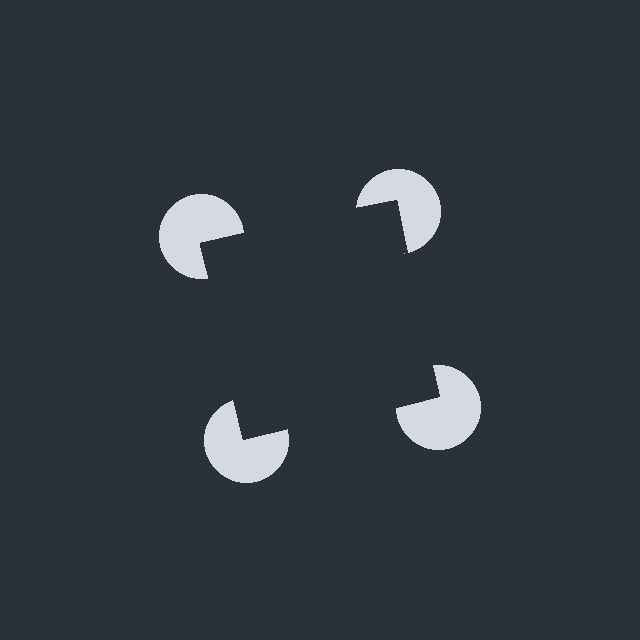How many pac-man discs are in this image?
There are 4 — one at each vertex of the illusory square.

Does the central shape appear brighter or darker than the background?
It typically appears slightly darker than the background, even though no actual brightness change is drawn.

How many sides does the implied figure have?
4 sides.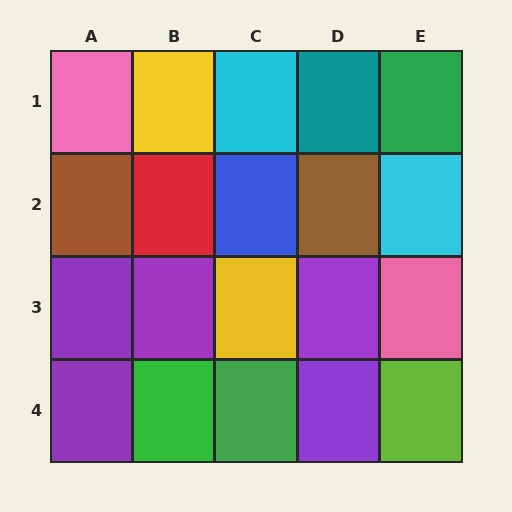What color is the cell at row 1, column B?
Yellow.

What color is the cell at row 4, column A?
Purple.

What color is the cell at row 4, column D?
Purple.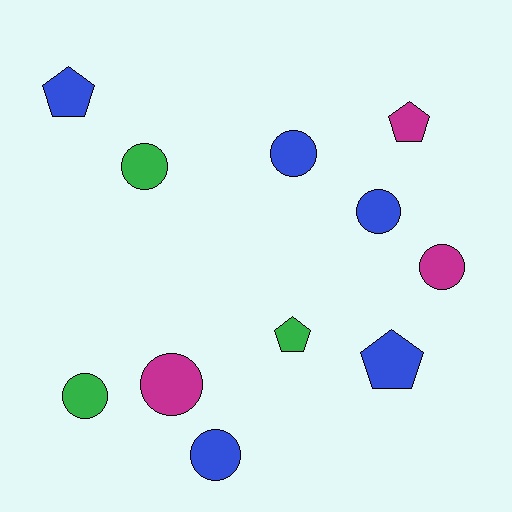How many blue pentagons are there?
There are 2 blue pentagons.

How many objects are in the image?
There are 11 objects.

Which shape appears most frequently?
Circle, with 7 objects.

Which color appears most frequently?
Blue, with 5 objects.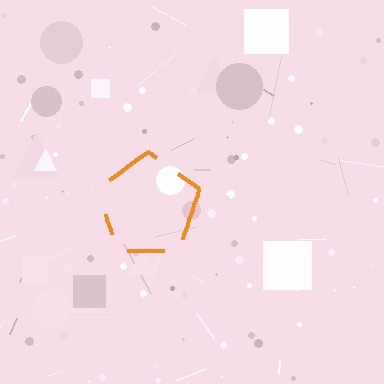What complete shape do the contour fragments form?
The contour fragments form a pentagon.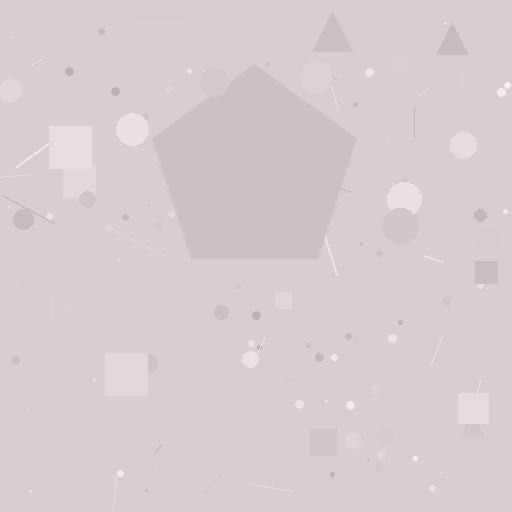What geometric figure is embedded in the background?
A pentagon is embedded in the background.